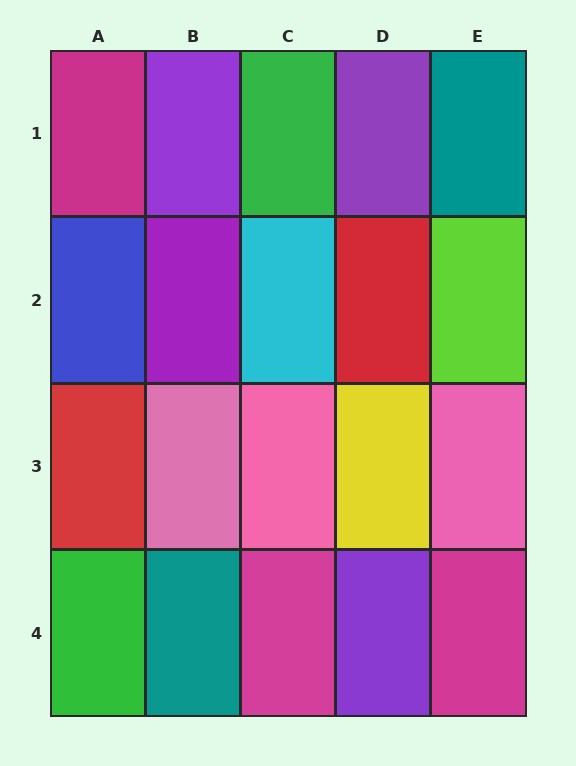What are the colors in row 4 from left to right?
Green, teal, magenta, purple, magenta.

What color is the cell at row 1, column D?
Purple.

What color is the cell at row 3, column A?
Red.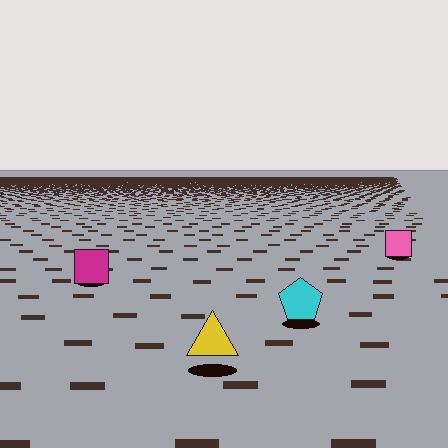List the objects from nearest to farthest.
From nearest to farthest: the yellow triangle, the cyan pentagon, the magenta square, the pink square.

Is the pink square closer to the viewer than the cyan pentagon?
No. The cyan pentagon is closer — you can tell from the texture gradient: the ground texture is coarser near it.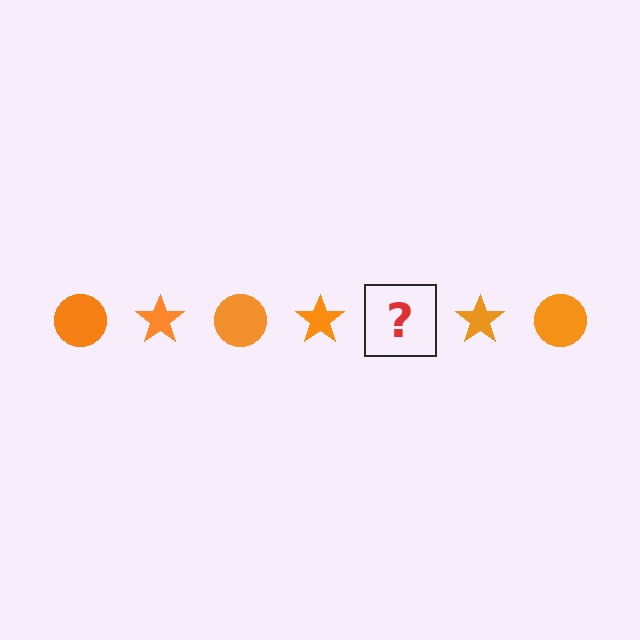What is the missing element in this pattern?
The missing element is an orange circle.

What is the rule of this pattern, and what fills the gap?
The rule is that the pattern cycles through circle, star shapes in orange. The gap should be filled with an orange circle.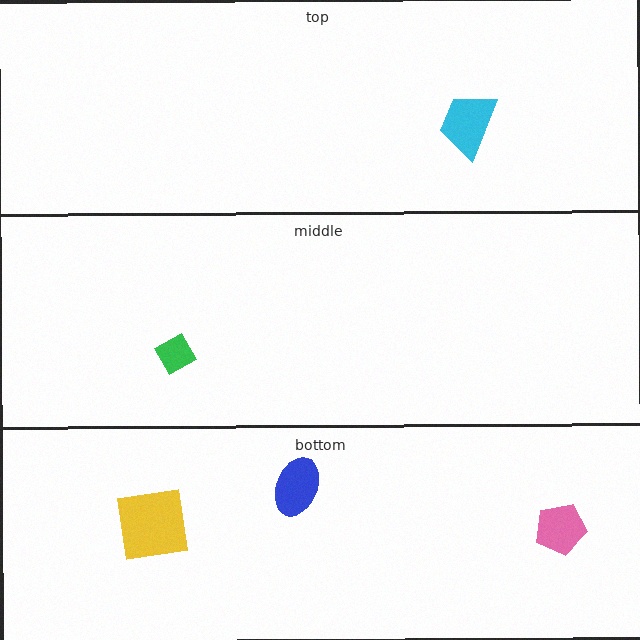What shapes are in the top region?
The cyan trapezoid.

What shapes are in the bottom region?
The pink pentagon, the blue ellipse, the yellow square.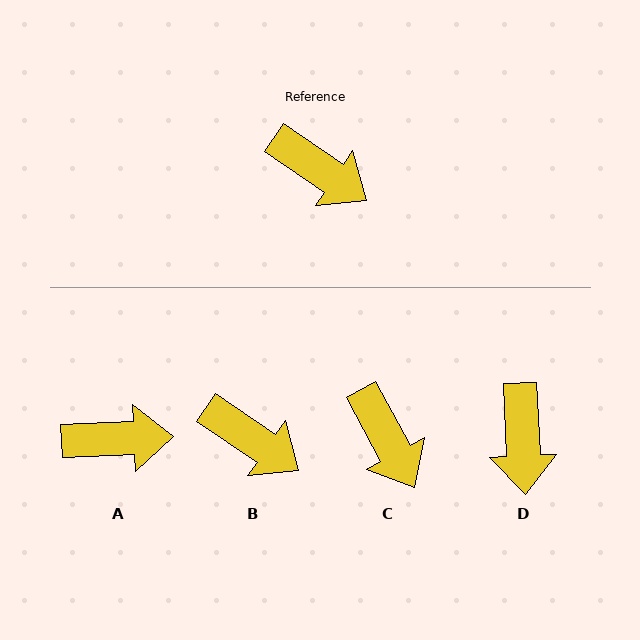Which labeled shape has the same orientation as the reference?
B.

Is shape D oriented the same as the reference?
No, it is off by about 53 degrees.